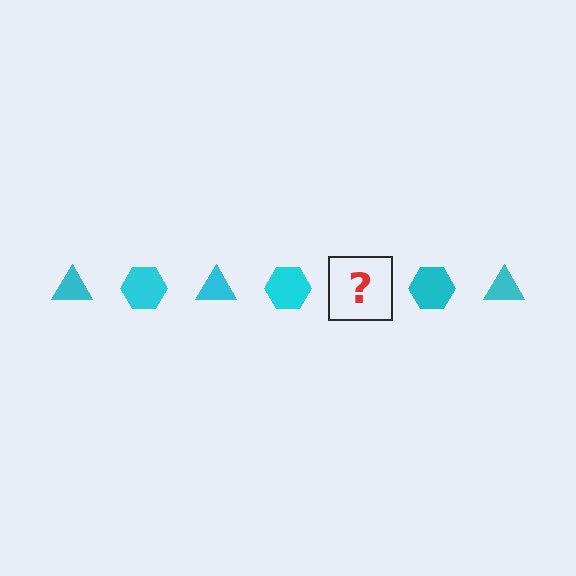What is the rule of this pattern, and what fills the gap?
The rule is that the pattern cycles through triangle, hexagon shapes in cyan. The gap should be filled with a cyan triangle.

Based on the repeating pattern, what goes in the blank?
The blank should be a cyan triangle.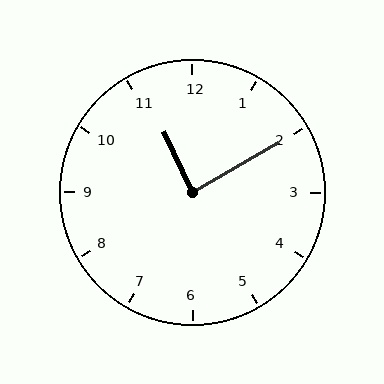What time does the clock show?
11:10.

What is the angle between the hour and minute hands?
Approximately 85 degrees.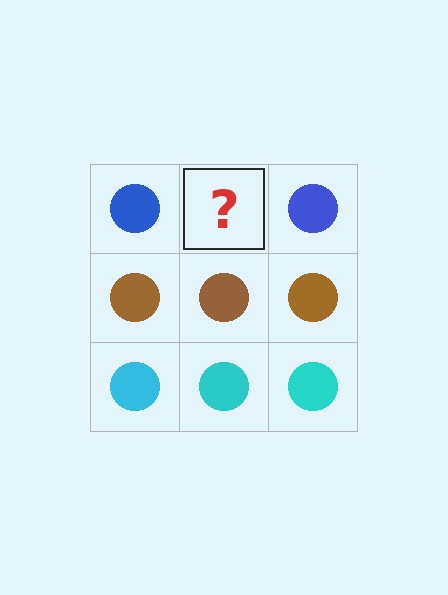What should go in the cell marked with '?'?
The missing cell should contain a blue circle.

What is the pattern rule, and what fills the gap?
The rule is that each row has a consistent color. The gap should be filled with a blue circle.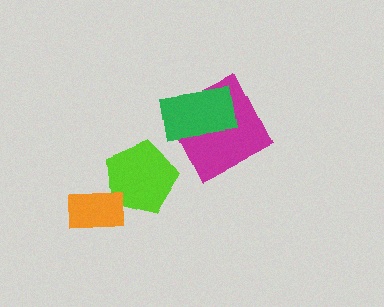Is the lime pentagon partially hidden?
Yes, it is partially covered by another shape.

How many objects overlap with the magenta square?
1 object overlaps with the magenta square.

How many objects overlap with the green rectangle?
1 object overlaps with the green rectangle.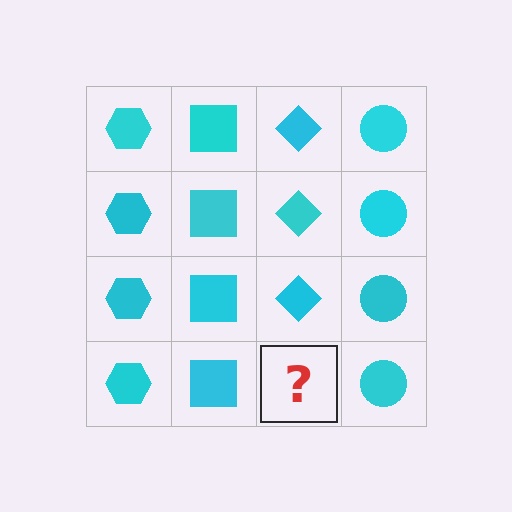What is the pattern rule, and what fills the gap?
The rule is that each column has a consistent shape. The gap should be filled with a cyan diamond.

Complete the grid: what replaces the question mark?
The question mark should be replaced with a cyan diamond.